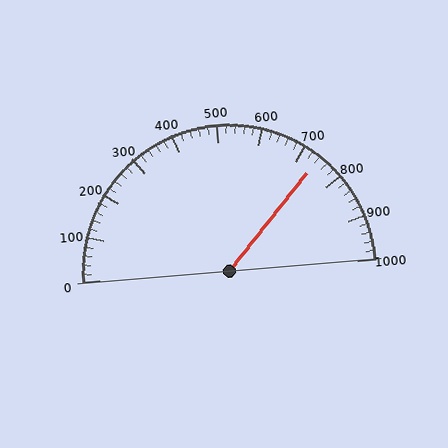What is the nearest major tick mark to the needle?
The nearest major tick mark is 700.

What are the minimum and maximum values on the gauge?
The gauge ranges from 0 to 1000.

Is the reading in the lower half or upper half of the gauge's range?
The reading is in the upper half of the range (0 to 1000).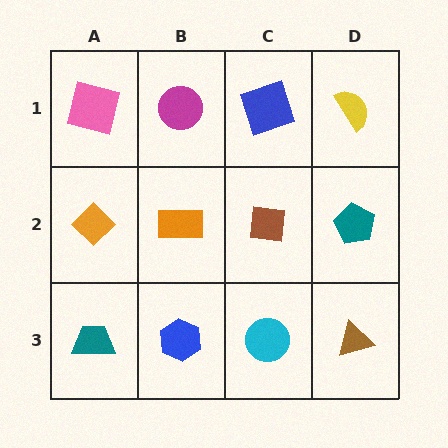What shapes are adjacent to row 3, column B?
An orange rectangle (row 2, column B), a teal trapezoid (row 3, column A), a cyan circle (row 3, column C).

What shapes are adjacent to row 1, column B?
An orange rectangle (row 2, column B), a pink square (row 1, column A), a blue square (row 1, column C).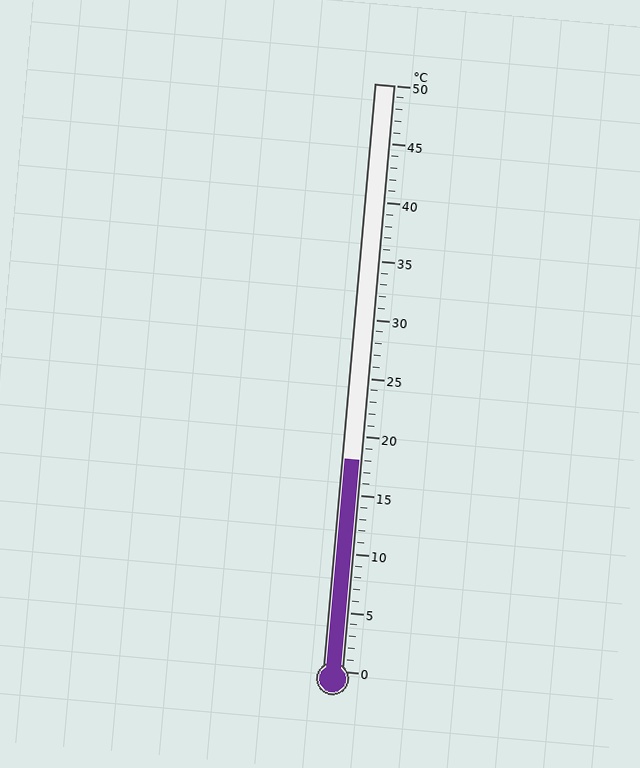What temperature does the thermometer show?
The thermometer shows approximately 18°C.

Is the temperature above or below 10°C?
The temperature is above 10°C.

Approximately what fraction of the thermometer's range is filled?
The thermometer is filled to approximately 35% of its range.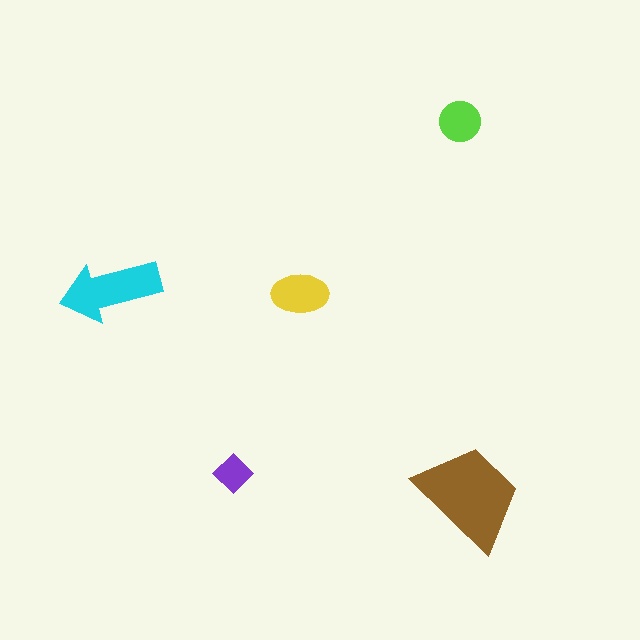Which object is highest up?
The lime circle is topmost.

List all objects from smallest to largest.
The purple diamond, the lime circle, the yellow ellipse, the cyan arrow, the brown trapezoid.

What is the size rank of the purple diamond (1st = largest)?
5th.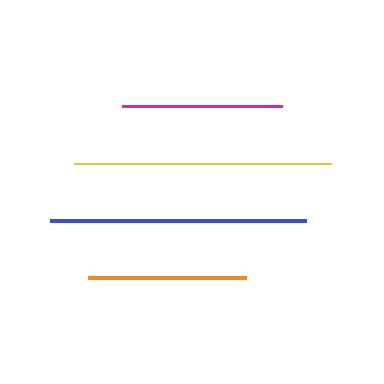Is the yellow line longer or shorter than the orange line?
The yellow line is longer than the orange line.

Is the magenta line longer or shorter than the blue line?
The blue line is longer than the magenta line.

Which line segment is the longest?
The yellow line is the longest at approximately 258 pixels.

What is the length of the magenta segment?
The magenta segment is approximately 160 pixels long.